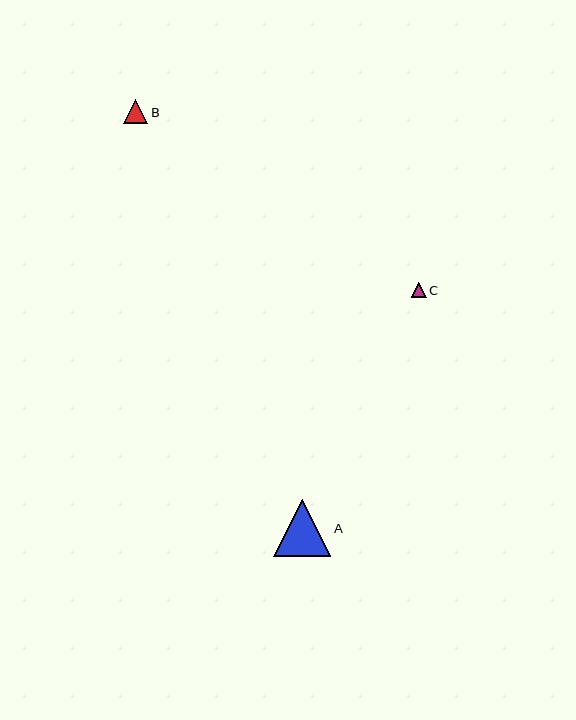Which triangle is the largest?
Triangle A is the largest with a size of approximately 57 pixels.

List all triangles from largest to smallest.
From largest to smallest: A, B, C.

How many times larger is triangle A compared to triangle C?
Triangle A is approximately 3.8 times the size of triangle C.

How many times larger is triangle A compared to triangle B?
Triangle A is approximately 2.4 times the size of triangle B.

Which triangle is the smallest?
Triangle C is the smallest with a size of approximately 15 pixels.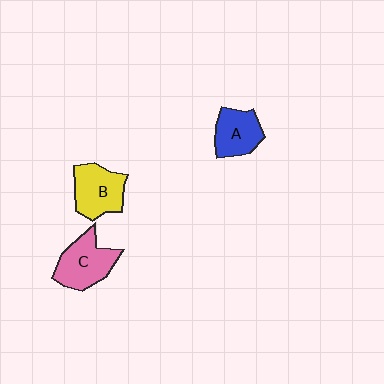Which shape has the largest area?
Shape C (pink).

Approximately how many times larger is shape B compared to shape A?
Approximately 1.2 times.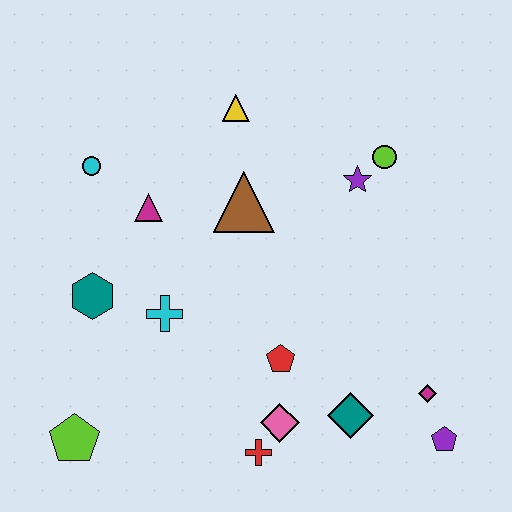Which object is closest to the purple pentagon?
The magenta diamond is closest to the purple pentagon.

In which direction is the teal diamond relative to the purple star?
The teal diamond is below the purple star.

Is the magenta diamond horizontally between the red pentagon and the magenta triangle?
No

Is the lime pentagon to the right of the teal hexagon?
No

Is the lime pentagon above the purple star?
No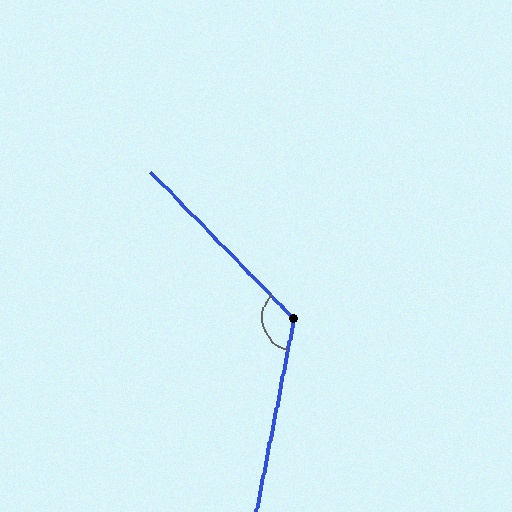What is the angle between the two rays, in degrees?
Approximately 124 degrees.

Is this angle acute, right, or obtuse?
It is obtuse.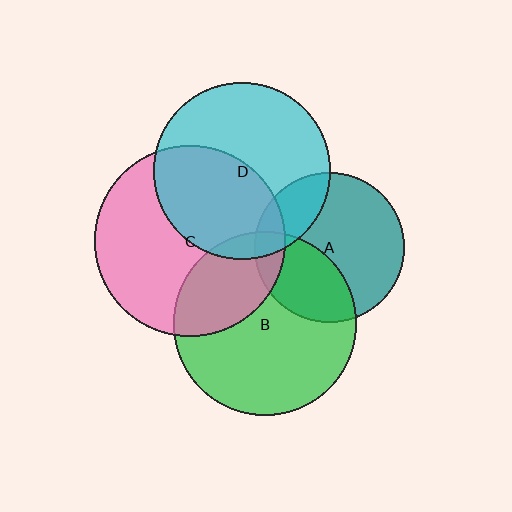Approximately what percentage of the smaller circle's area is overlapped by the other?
Approximately 10%.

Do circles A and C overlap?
Yes.